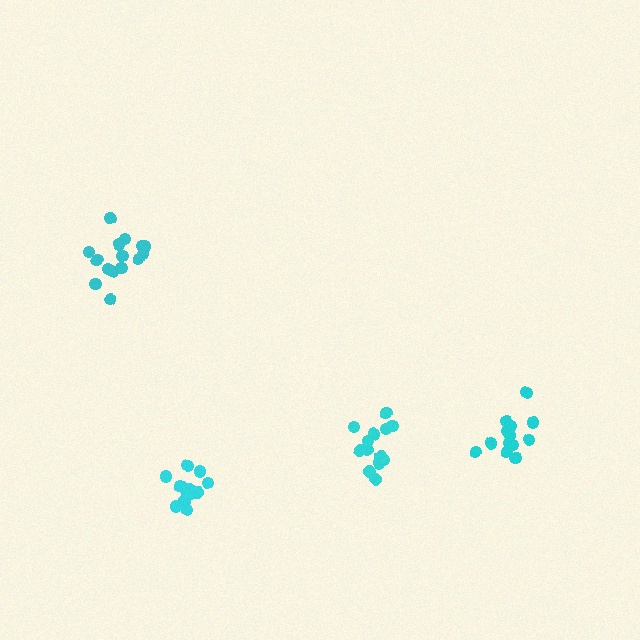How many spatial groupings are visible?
There are 4 spatial groupings.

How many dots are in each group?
Group 1: 16 dots, Group 2: 13 dots, Group 3: 13 dots, Group 4: 15 dots (57 total).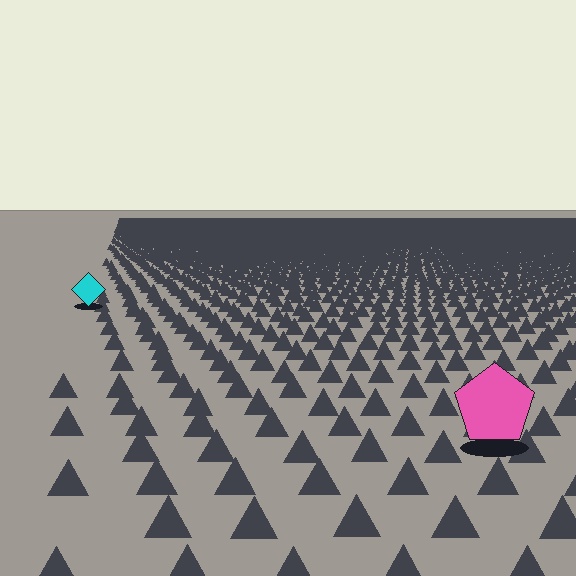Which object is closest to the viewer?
The pink pentagon is closest. The texture marks near it are larger and more spread out.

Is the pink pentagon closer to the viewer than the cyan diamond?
Yes. The pink pentagon is closer — you can tell from the texture gradient: the ground texture is coarser near it.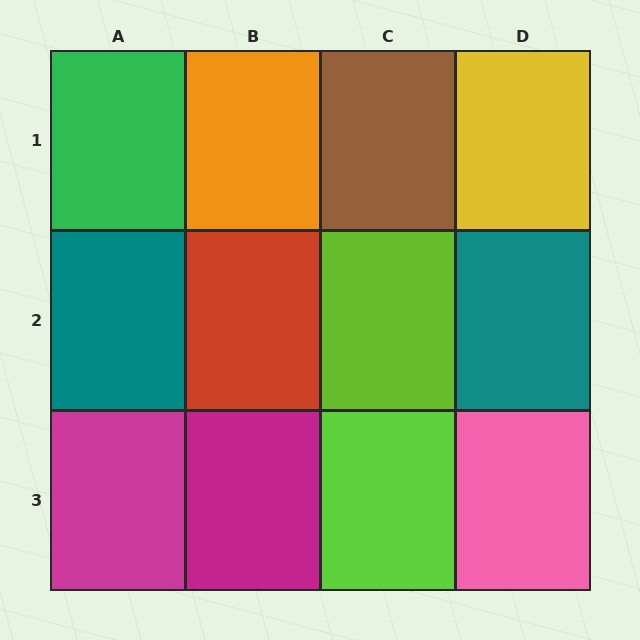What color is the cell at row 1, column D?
Yellow.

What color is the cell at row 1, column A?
Green.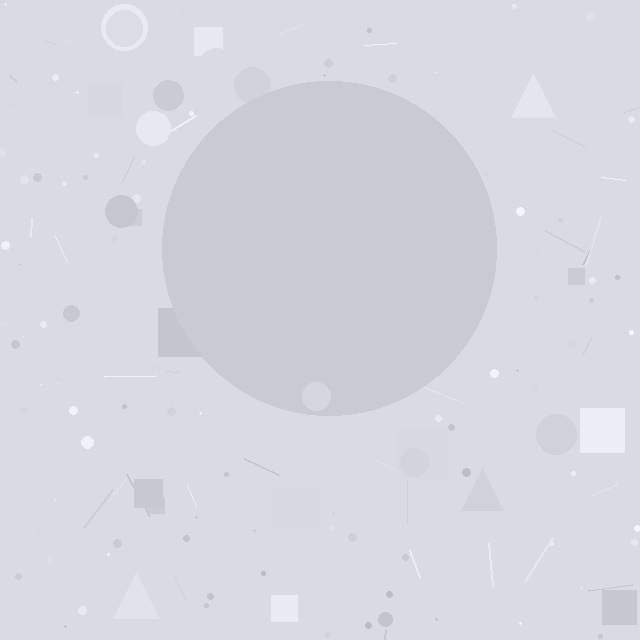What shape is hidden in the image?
A circle is hidden in the image.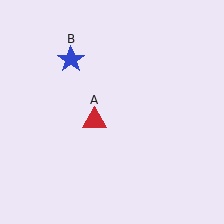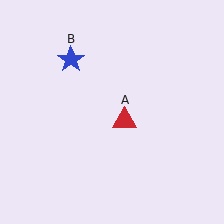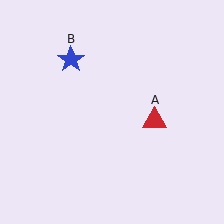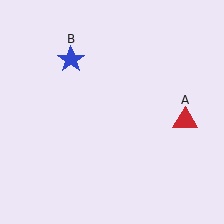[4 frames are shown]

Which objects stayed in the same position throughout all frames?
Blue star (object B) remained stationary.